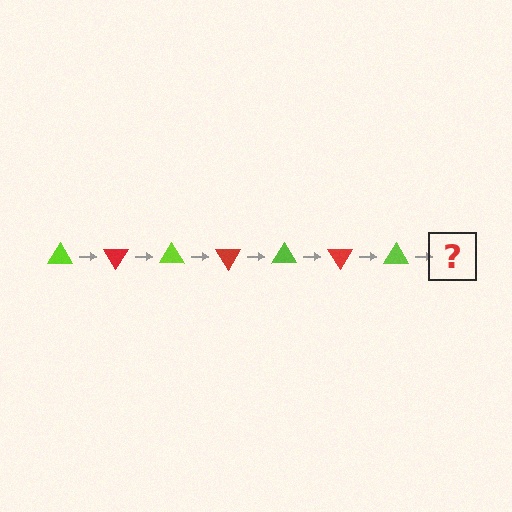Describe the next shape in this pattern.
It should be a red triangle, rotated 420 degrees from the start.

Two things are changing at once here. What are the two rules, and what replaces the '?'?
The two rules are that it rotates 60 degrees each step and the color cycles through lime and red. The '?' should be a red triangle, rotated 420 degrees from the start.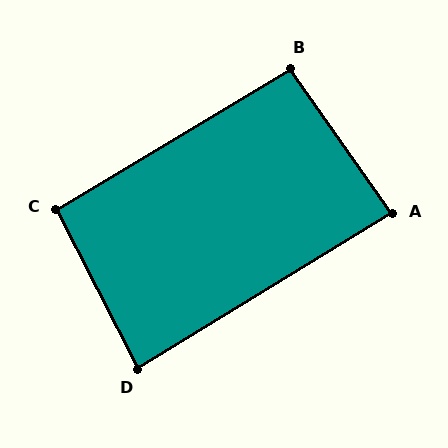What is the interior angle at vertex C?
Approximately 94 degrees (approximately right).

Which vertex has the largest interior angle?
B, at approximately 94 degrees.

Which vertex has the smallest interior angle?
D, at approximately 86 degrees.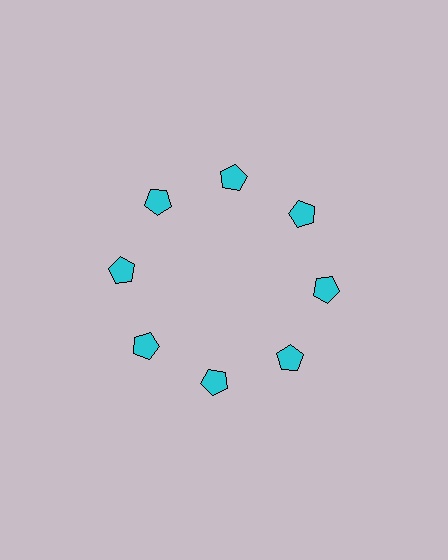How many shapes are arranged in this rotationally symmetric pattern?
There are 8 shapes, arranged in 8 groups of 1.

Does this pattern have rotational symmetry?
Yes, this pattern has 8-fold rotational symmetry. It looks the same after rotating 45 degrees around the center.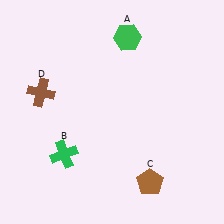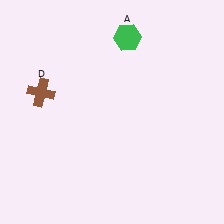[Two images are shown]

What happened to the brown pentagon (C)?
The brown pentagon (C) was removed in Image 2. It was in the bottom-right area of Image 1.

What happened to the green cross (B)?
The green cross (B) was removed in Image 2. It was in the bottom-left area of Image 1.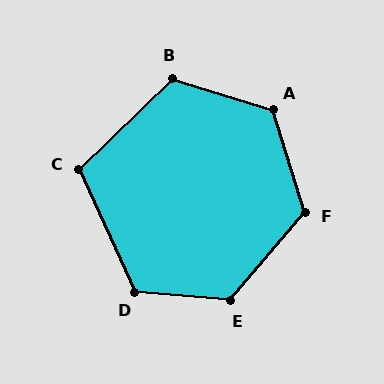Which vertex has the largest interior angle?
E, at approximately 125 degrees.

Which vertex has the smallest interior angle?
C, at approximately 110 degrees.